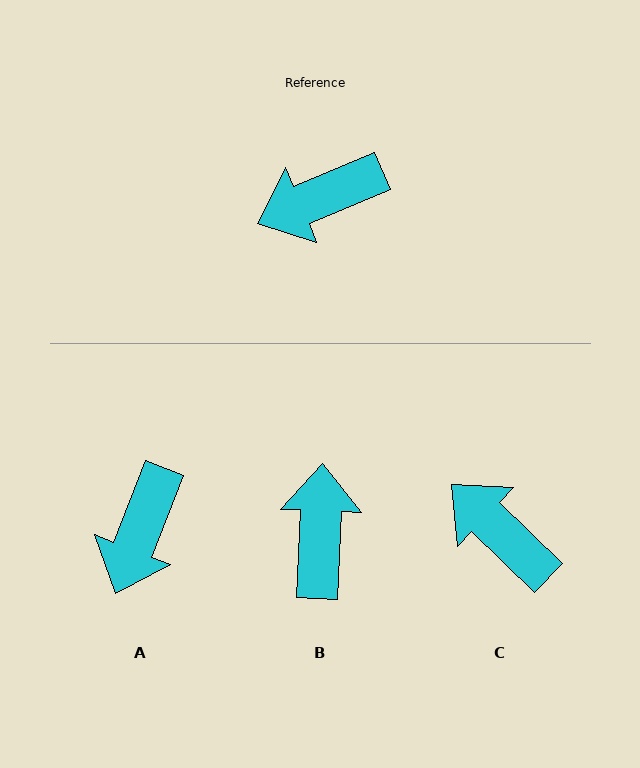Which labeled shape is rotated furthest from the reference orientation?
B, about 115 degrees away.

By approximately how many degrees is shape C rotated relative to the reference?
Approximately 66 degrees clockwise.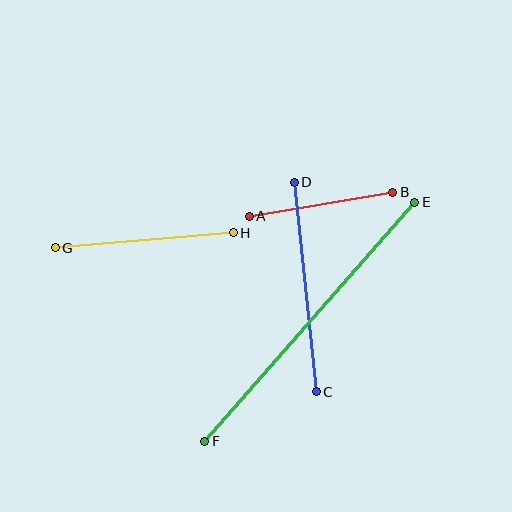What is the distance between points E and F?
The distance is approximately 318 pixels.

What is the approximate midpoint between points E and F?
The midpoint is at approximately (310, 322) pixels.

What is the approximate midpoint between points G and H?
The midpoint is at approximately (144, 240) pixels.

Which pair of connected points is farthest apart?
Points E and F are farthest apart.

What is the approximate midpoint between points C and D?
The midpoint is at approximately (305, 287) pixels.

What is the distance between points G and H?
The distance is approximately 178 pixels.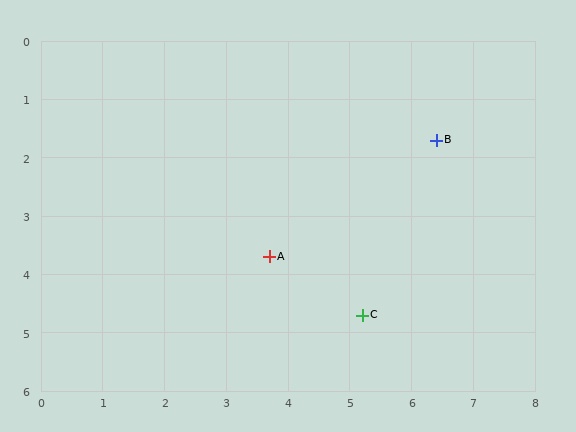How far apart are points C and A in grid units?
Points C and A are about 1.8 grid units apart.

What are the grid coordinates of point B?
Point B is at approximately (6.4, 1.7).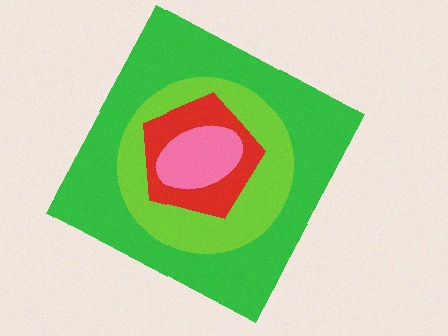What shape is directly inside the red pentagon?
The pink ellipse.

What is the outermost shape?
The green square.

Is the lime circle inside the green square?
Yes.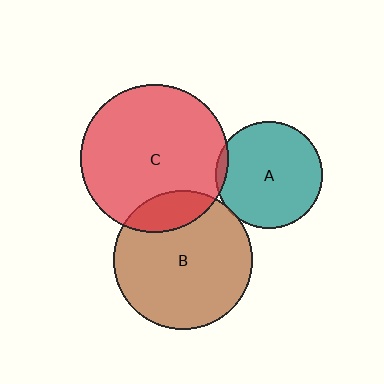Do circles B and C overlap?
Yes.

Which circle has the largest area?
Circle C (red).